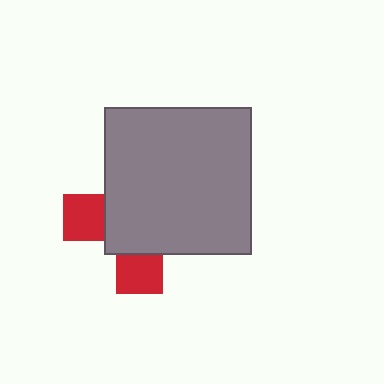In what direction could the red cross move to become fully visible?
The red cross could move toward the lower-left. That would shift it out from behind the gray square entirely.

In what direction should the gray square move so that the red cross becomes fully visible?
The gray square should move toward the upper-right. That is the shortest direction to clear the overlap and leave the red cross fully visible.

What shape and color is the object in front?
The object in front is a gray square.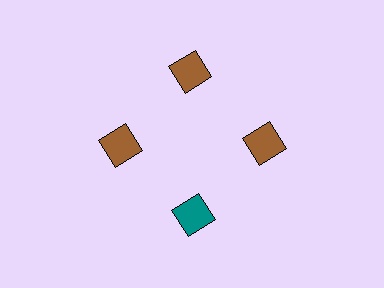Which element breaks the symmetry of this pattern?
The teal diamond at roughly the 6 o'clock position breaks the symmetry. All other shapes are brown diamonds.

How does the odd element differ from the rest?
It has a different color: teal instead of brown.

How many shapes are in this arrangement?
There are 4 shapes arranged in a ring pattern.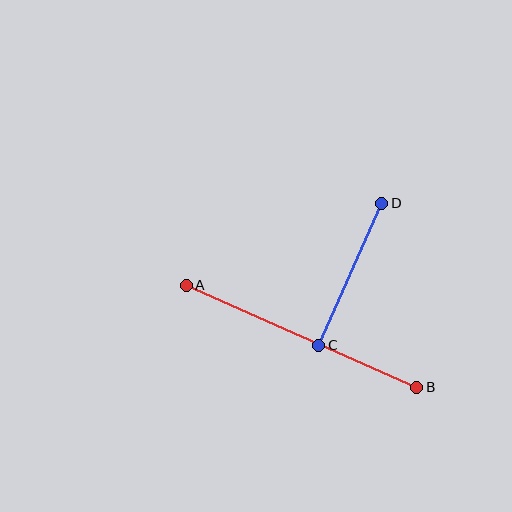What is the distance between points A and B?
The distance is approximately 252 pixels.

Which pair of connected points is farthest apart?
Points A and B are farthest apart.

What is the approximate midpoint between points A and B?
The midpoint is at approximately (302, 336) pixels.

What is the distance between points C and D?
The distance is approximately 155 pixels.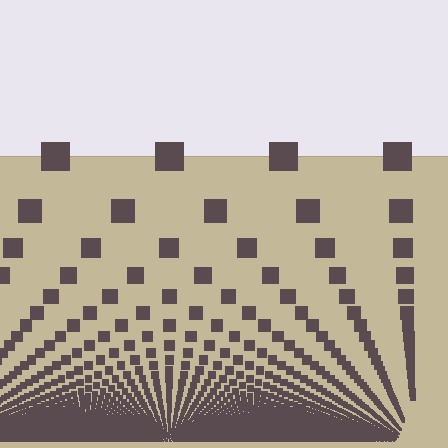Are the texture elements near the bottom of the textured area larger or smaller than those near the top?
Smaller. The gradient is inverted — elements near the bottom are smaller and denser.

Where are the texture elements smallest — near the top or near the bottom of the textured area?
Near the bottom.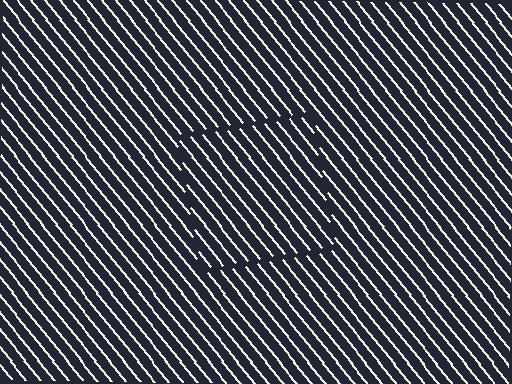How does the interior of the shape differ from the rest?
The interior of the shape contains the same grating, shifted by half a period — the contour is defined by the phase discontinuity where line-ends from the inner and outer gratings abut.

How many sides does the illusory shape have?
4 sides — the line-ends trace a square.